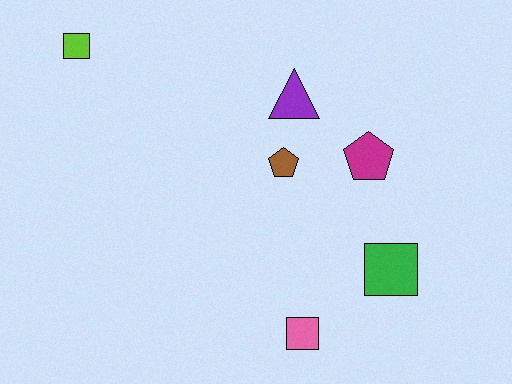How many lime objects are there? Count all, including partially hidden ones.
There is 1 lime object.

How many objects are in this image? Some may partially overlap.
There are 6 objects.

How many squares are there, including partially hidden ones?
There are 3 squares.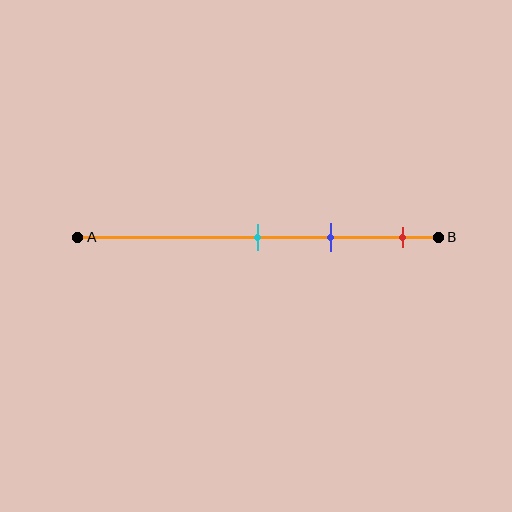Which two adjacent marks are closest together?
The cyan and blue marks are the closest adjacent pair.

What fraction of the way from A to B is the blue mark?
The blue mark is approximately 70% (0.7) of the way from A to B.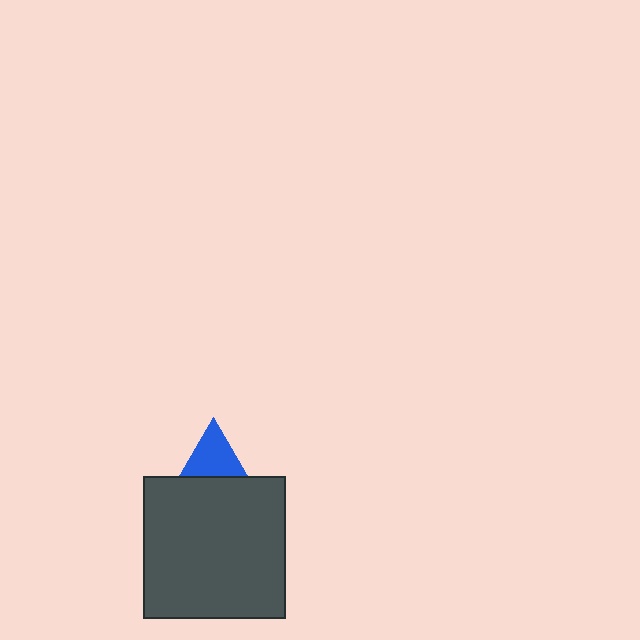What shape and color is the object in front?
The object in front is a dark gray square.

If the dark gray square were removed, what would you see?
You would see the complete blue triangle.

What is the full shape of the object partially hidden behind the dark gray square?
The partially hidden object is a blue triangle.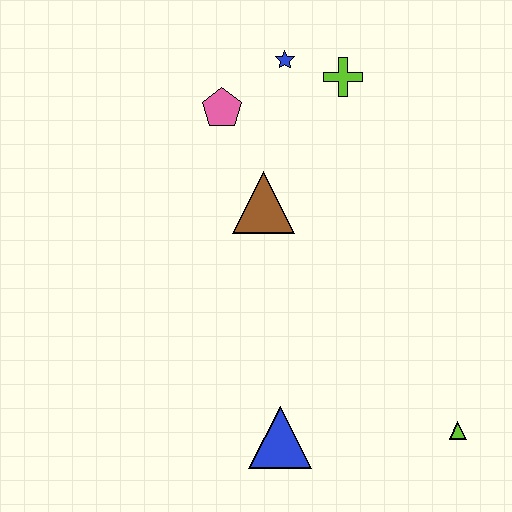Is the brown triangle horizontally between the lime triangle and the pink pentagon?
Yes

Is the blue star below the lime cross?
No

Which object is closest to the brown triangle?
The pink pentagon is closest to the brown triangle.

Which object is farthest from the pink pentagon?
The lime triangle is farthest from the pink pentagon.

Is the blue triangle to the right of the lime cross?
No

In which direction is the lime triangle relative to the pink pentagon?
The lime triangle is below the pink pentagon.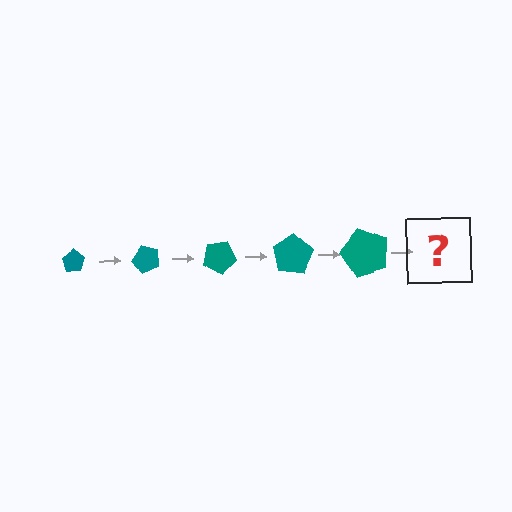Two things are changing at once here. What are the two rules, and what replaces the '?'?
The two rules are that the pentagon grows larger each step and it rotates 50 degrees each step. The '?' should be a pentagon, larger than the previous one and rotated 250 degrees from the start.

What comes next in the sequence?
The next element should be a pentagon, larger than the previous one and rotated 250 degrees from the start.